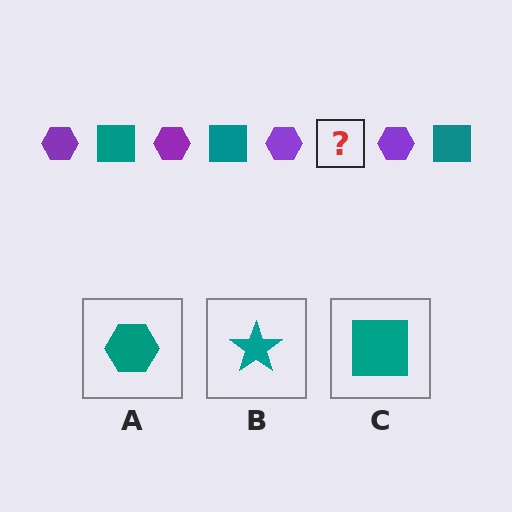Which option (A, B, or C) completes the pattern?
C.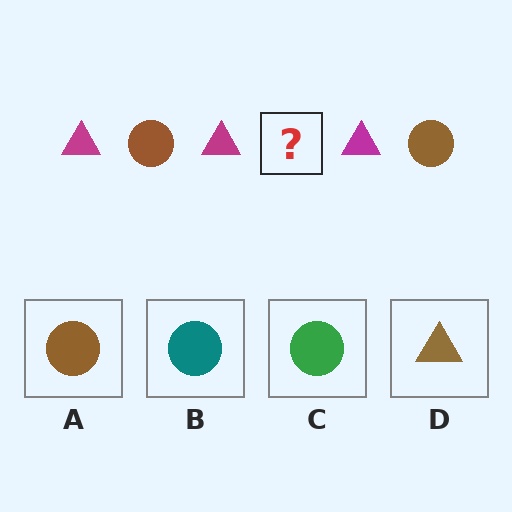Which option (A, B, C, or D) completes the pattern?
A.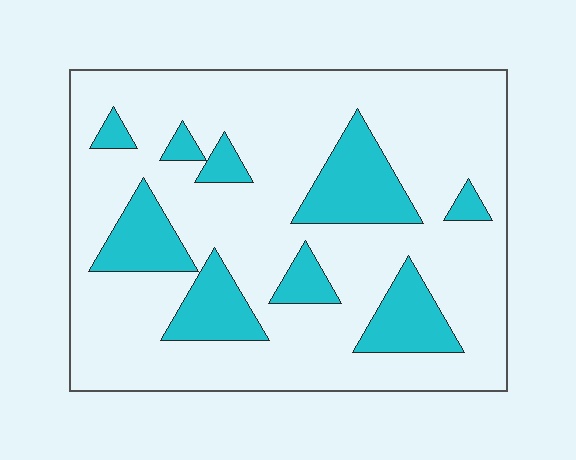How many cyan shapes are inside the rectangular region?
9.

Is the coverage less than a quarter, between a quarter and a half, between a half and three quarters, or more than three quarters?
Less than a quarter.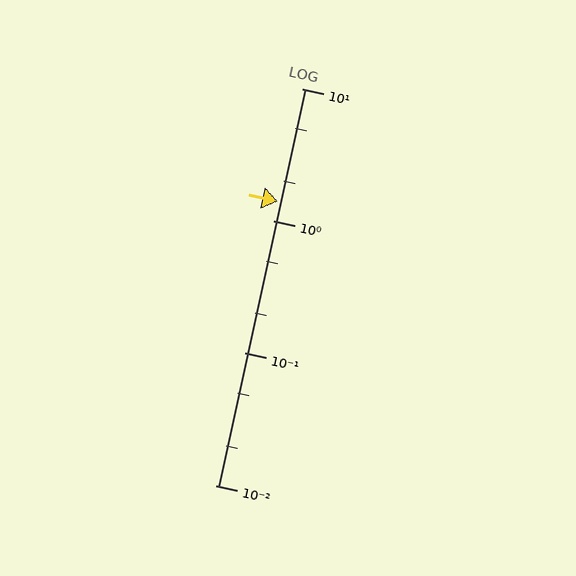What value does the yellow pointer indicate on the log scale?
The pointer indicates approximately 1.4.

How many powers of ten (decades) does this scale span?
The scale spans 3 decades, from 0.01 to 10.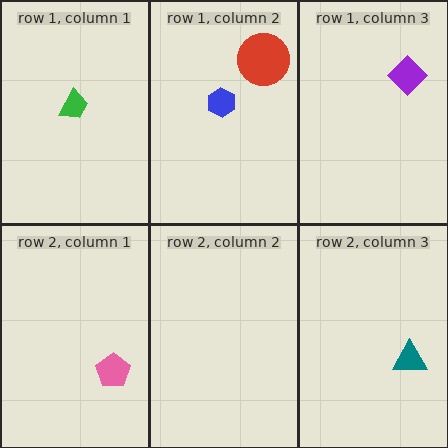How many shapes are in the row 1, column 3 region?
1.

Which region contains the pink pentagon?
The row 2, column 1 region.